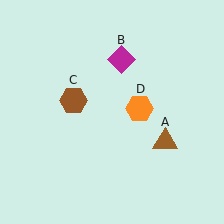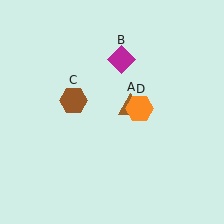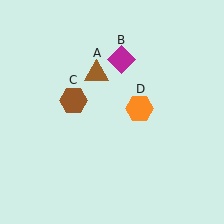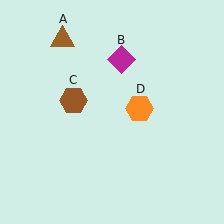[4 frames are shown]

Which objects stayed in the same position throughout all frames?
Magenta diamond (object B) and brown hexagon (object C) and orange hexagon (object D) remained stationary.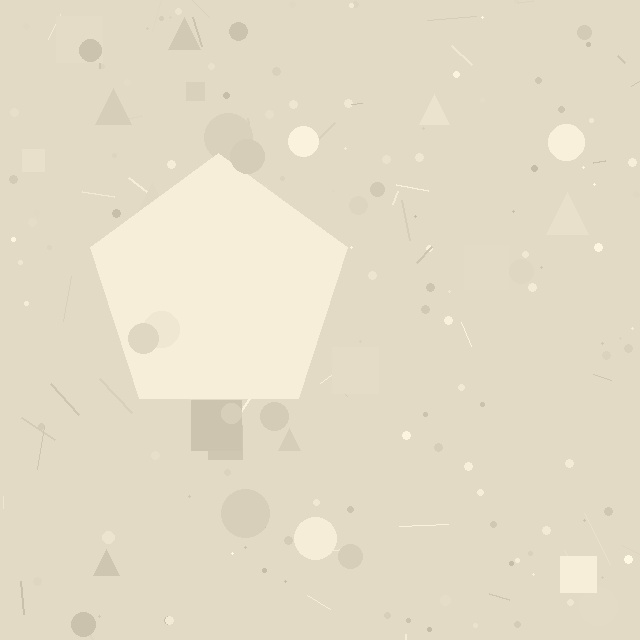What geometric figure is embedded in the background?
A pentagon is embedded in the background.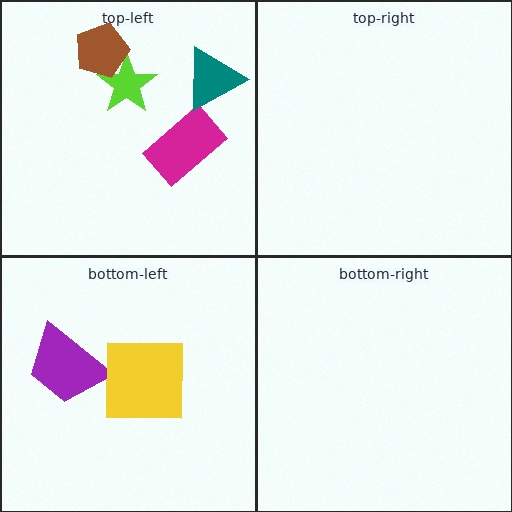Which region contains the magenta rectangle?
The top-left region.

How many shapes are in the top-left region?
4.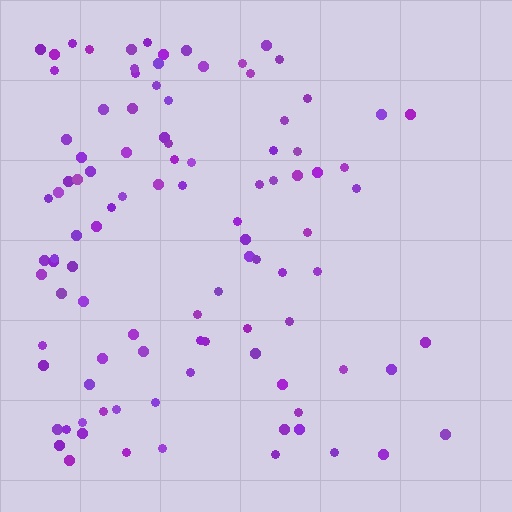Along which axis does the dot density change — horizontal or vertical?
Horizontal.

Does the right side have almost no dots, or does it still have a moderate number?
Still a moderate number, just noticeably fewer than the left.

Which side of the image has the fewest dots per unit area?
The right.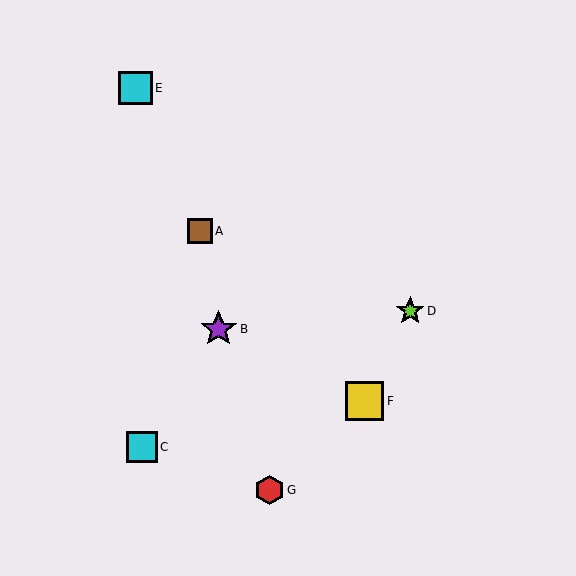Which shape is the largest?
The yellow square (labeled F) is the largest.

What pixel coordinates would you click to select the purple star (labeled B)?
Click at (219, 329) to select the purple star B.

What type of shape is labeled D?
Shape D is a lime star.